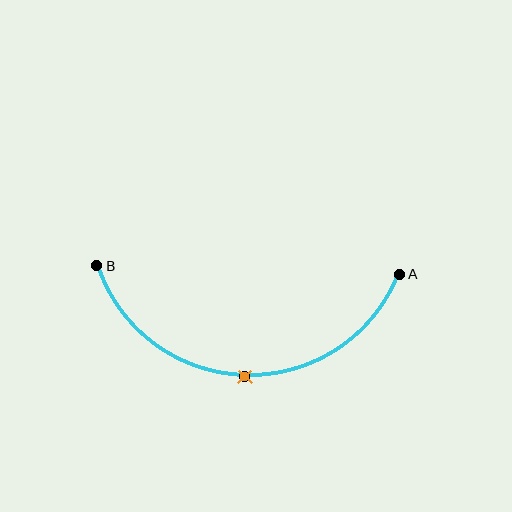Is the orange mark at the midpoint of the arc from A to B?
Yes. The orange mark lies on the arc at equal arc-length from both A and B — it is the arc midpoint.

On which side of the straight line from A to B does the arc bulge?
The arc bulges below the straight line connecting A and B.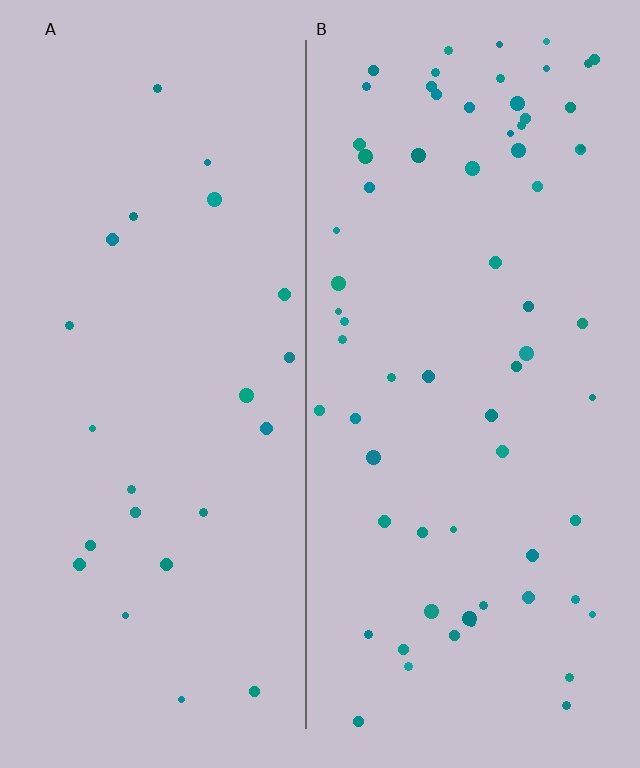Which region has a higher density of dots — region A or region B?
B (the right).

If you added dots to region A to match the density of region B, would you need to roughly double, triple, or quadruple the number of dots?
Approximately triple.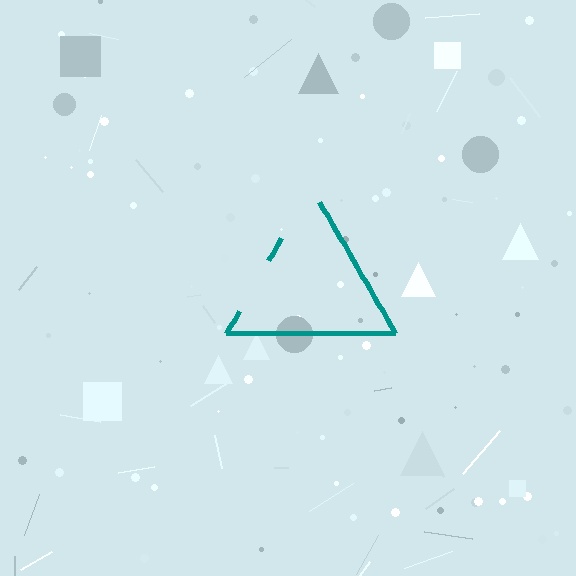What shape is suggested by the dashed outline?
The dashed outline suggests a triangle.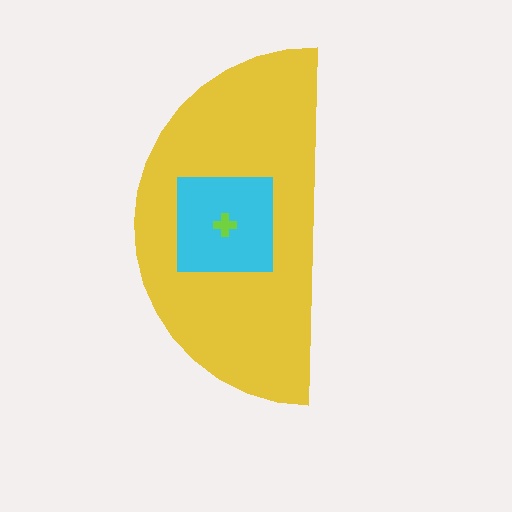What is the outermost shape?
The yellow semicircle.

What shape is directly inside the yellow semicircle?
The cyan square.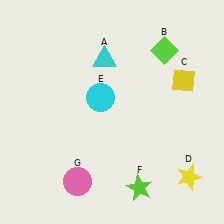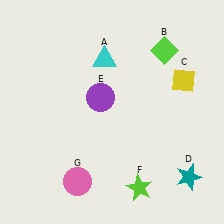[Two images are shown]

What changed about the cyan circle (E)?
In Image 1, E is cyan. In Image 2, it changed to purple.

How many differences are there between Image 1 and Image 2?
There are 2 differences between the two images.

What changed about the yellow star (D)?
In Image 1, D is yellow. In Image 2, it changed to teal.